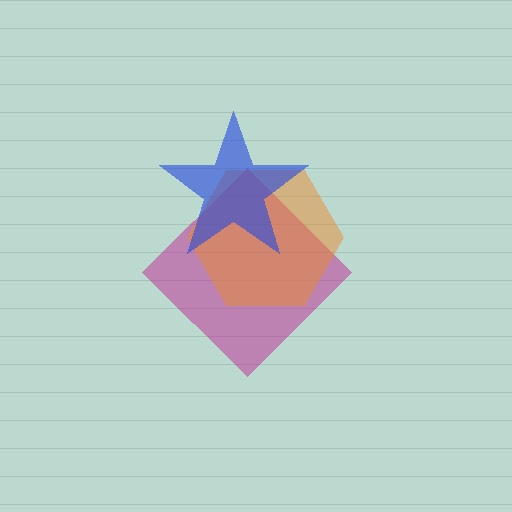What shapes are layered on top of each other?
The layered shapes are: a magenta diamond, an orange hexagon, a blue star.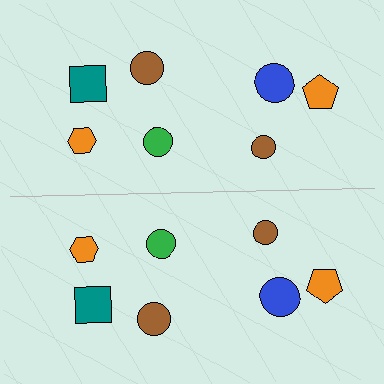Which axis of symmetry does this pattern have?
The pattern has a horizontal axis of symmetry running through the center of the image.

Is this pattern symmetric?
Yes, this pattern has bilateral (reflection) symmetry.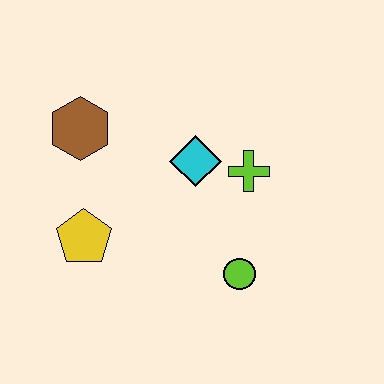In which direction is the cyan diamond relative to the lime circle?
The cyan diamond is above the lime circle.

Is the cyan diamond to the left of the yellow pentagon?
No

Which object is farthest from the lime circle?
The brown hexagon is farthest from the lime circle.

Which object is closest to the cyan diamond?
The lime cross is closest to the cyan diamond.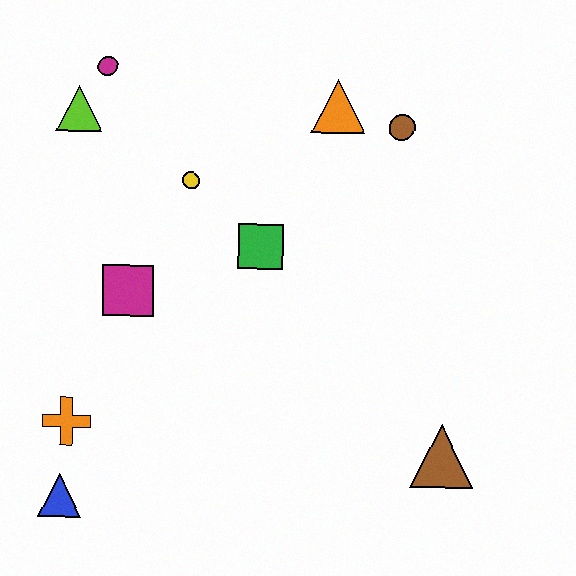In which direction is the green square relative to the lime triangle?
The green square is to the right of the lime triangle.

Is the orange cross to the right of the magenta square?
No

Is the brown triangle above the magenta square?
No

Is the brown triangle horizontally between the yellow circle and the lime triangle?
No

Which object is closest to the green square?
The yellow circle is closest to the green square.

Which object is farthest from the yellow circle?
The brown triangle is farthest from the yellow circle.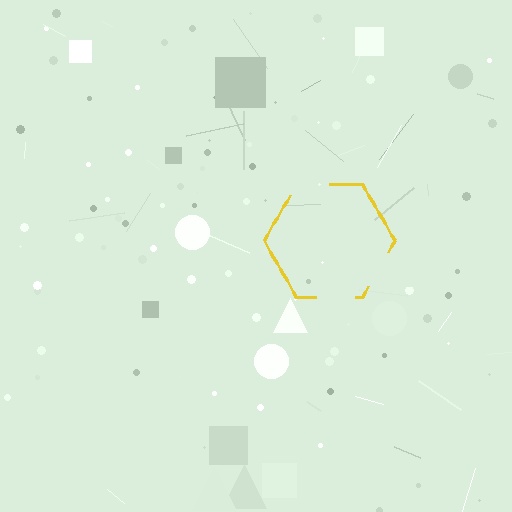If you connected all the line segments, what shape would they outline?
They would outline a hexagon.